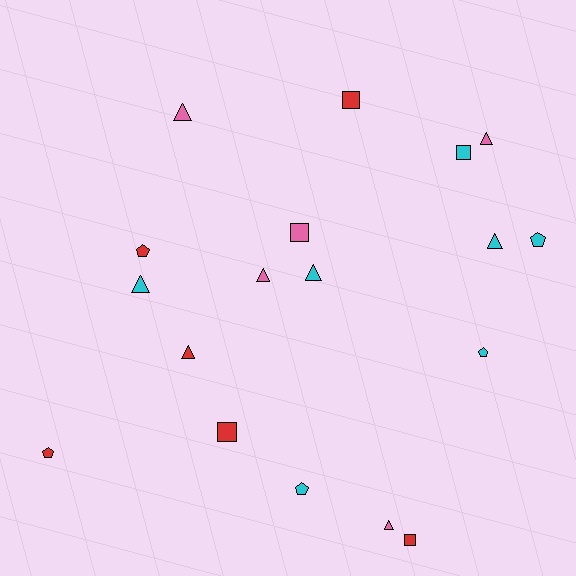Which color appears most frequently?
Cyan, with 7 objects.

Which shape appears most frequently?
Triangle, with 8 objects.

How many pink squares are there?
There is 1 pink square.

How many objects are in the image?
There are 18 objects.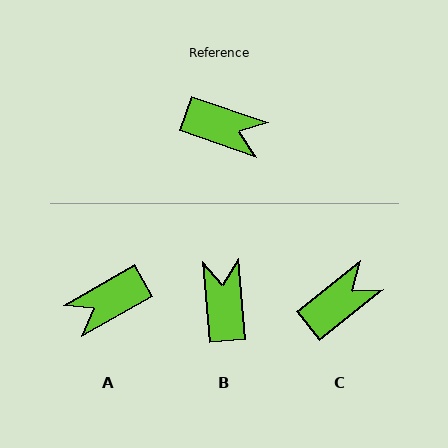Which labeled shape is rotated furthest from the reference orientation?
A, about 131 degrees away.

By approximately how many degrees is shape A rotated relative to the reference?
Approximately 131 degrees clockwise.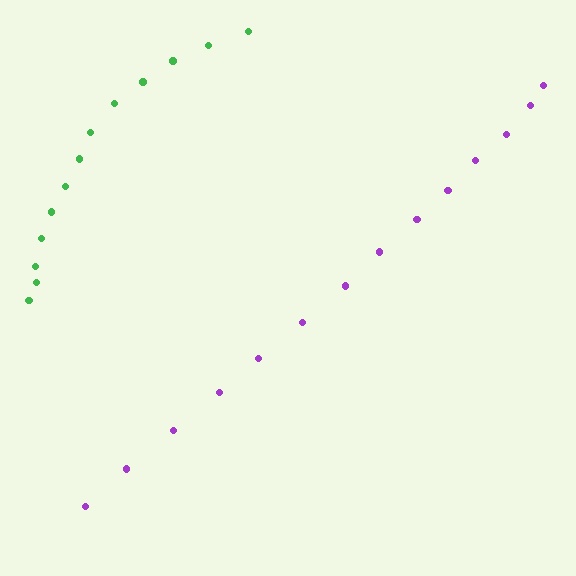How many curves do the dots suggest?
There are 2 distinct paths.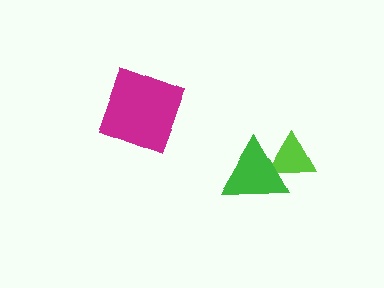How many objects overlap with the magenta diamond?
0 objects overlap with the magenta diamond.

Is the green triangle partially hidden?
No, no other shape covers it.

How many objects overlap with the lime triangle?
1 object overlaps with the lime triangle.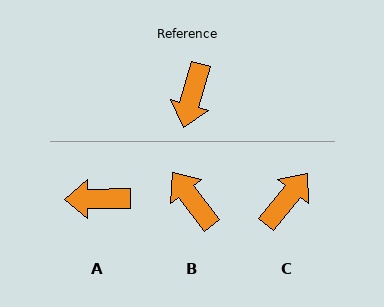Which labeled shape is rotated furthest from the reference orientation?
C, about 156 degrees away.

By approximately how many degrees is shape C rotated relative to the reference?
Approximately 156 degrees counter-clockwise.